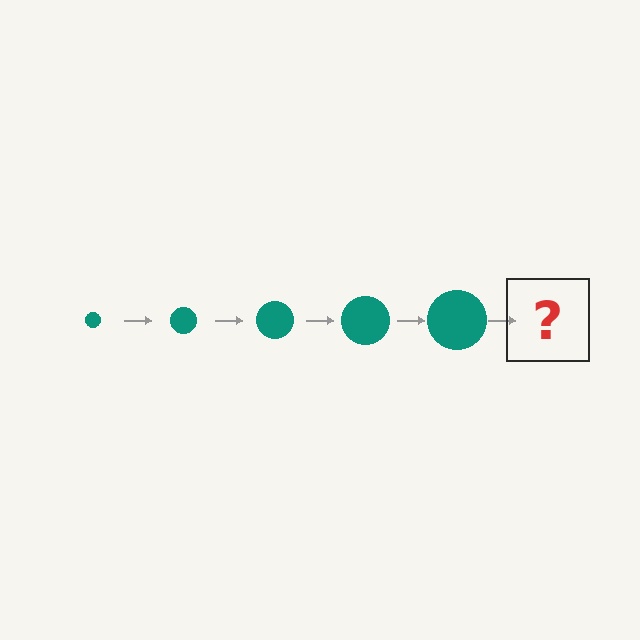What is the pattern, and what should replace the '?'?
The pattern is that the circle gets progressively larger each step. The '?' should be a teal circle, larger than the previous one.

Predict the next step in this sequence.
The next step is a teal circle, larger than the previous one.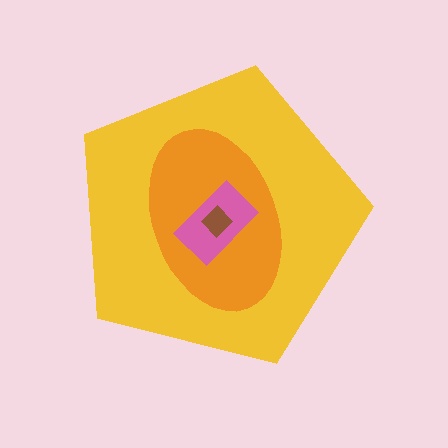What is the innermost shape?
The brown diamond.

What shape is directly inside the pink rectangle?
The brown diamond.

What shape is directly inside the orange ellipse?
The pink rectangle.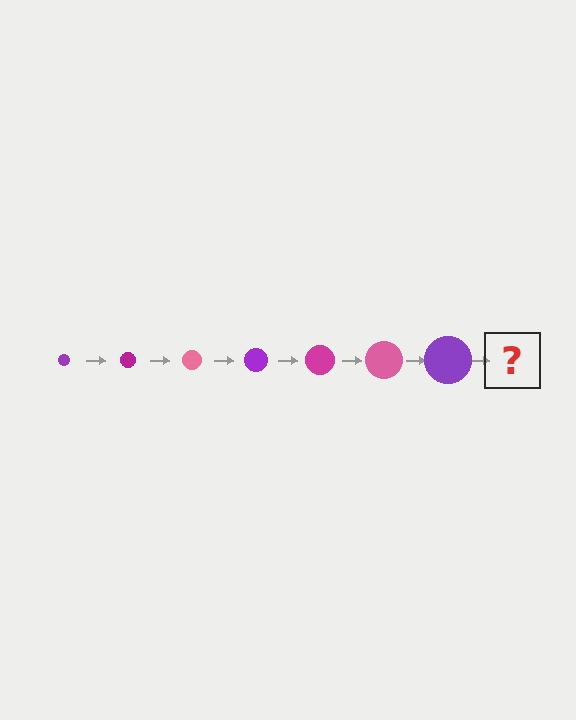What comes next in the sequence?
The next element should be a magenta circle, larger than the previous one.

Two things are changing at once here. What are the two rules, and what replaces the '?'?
The two rules are that the circle grows larger each step and the color cycles through purple, magenta, and pink. The '?' should be a magenta circle, larger than the previous one.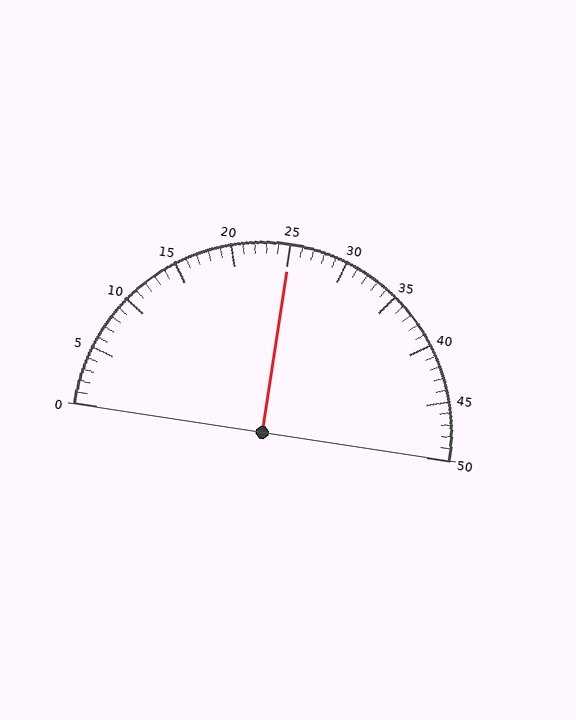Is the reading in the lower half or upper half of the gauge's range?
The reading is in the upper half of the range (0 to 50).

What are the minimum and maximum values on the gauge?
The gauge ranges from 0 to 50.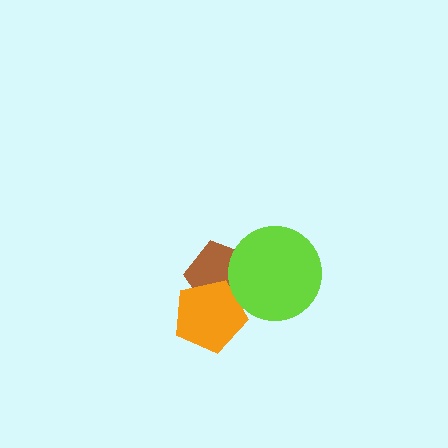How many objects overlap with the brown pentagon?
2 objects overlap with the brown pentagon.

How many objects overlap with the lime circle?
1 object overlaps with the lime circle.